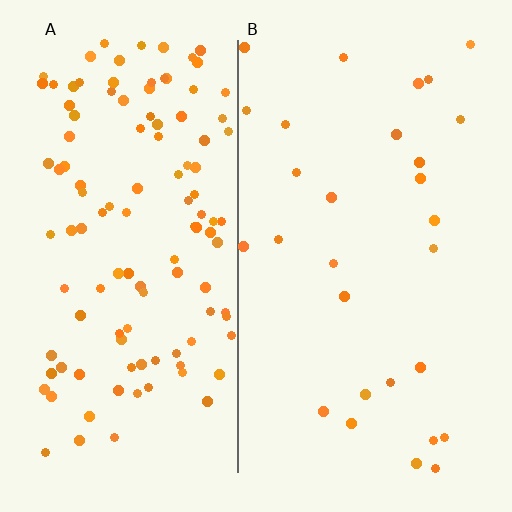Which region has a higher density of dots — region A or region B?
A (the left).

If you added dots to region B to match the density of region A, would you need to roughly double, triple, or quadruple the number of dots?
Approximately quadruple.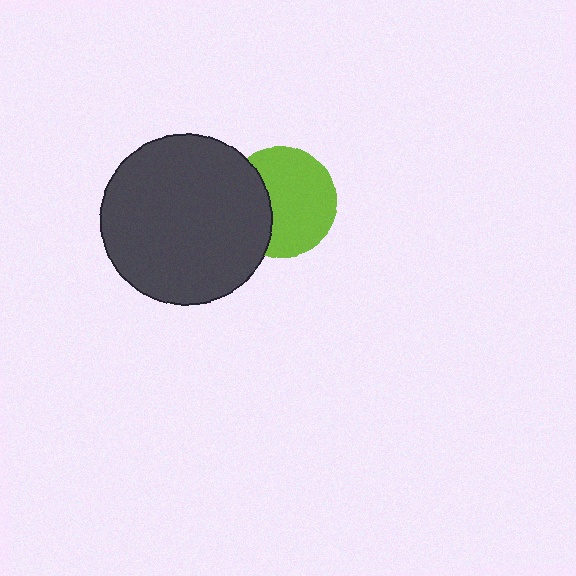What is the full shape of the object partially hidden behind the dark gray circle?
The partially hidden object is a lime circle.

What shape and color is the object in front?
The object in front is a dark gray circle.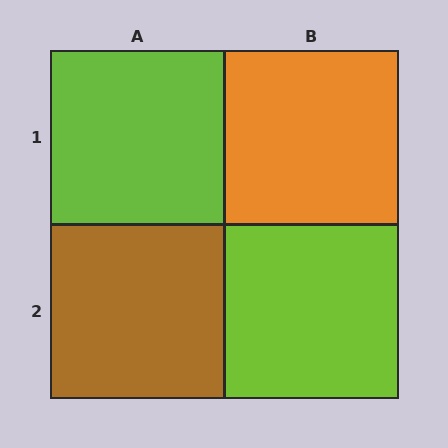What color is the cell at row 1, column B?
Orange.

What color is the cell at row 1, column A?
Lime.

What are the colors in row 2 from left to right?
Brown, lime.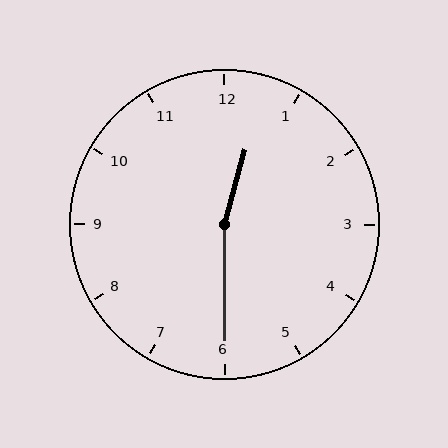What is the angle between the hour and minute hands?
Approximately 165 degrees.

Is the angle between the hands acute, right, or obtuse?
It is obtuse.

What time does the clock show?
12:30.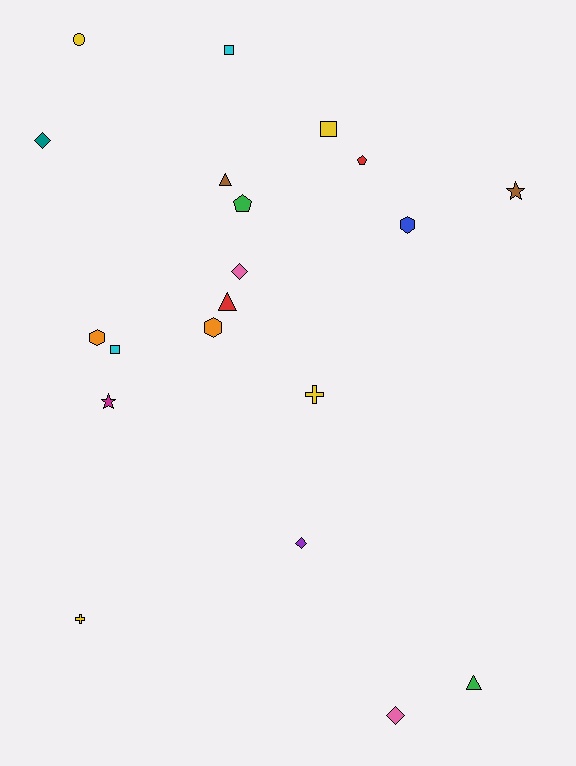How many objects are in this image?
There are 20 objects.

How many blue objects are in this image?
There is 1 blue object.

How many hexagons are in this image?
There are 3 hexagons.